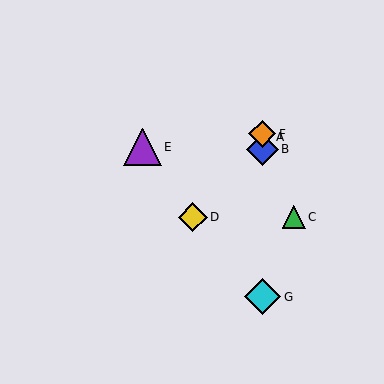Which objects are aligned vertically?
Objects A, B, F, G are aligned vertically.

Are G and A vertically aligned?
Yes, both are at x≈262.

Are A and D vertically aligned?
No, A is at x≈262 and D is at x≈193.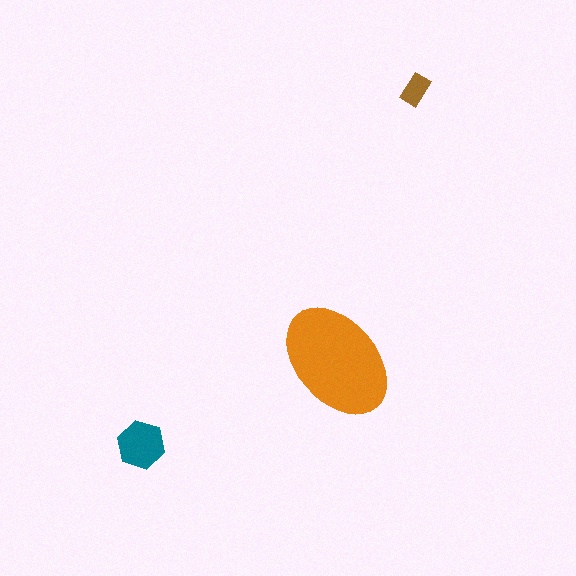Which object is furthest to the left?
The teal hexagon is leftmost.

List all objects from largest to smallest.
The orange ellipse, the teal hexagon, the brown rectangle.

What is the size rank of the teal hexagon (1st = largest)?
2nd.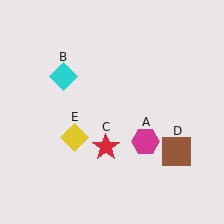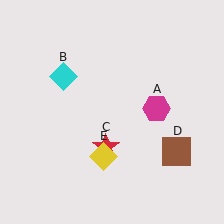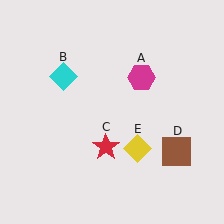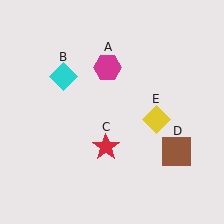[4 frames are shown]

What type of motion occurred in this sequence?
The magenta hexagon (object A), yellow diamond (object E) rotated counterclockwise around the center of the scene.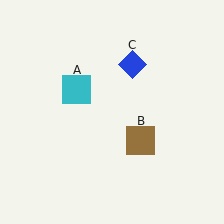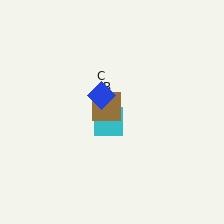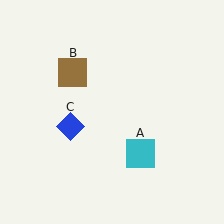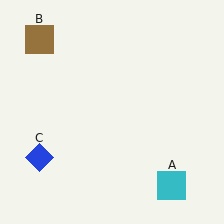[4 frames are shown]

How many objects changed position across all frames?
3 objects changed position: cyan square (object A), brown square (object B), blue diamond (object C).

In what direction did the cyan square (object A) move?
The cyan square (object A) moved down and to the right.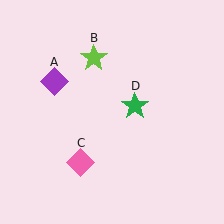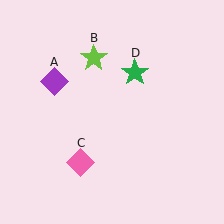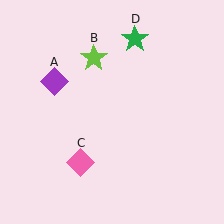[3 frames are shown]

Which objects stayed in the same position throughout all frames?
Purple diamond (object A) and lime star (object B) and pink diamond (object C) remained stationary.